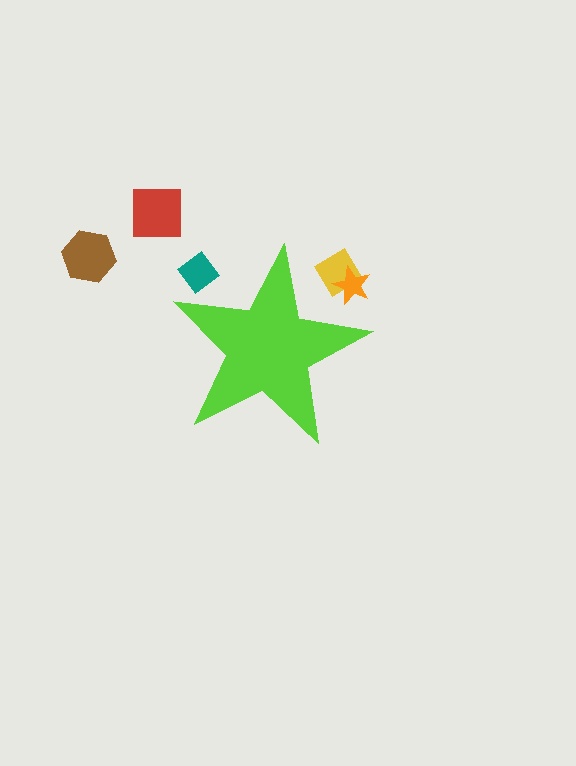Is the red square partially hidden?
No, the red square is fully visible.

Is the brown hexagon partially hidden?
No, the brown hexagon is fully visible.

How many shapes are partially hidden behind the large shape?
3 shapes are partially hidden.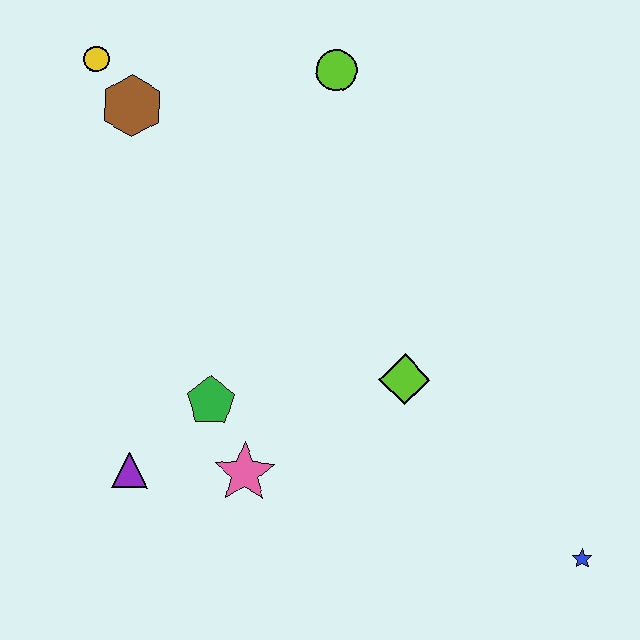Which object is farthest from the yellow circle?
The blue star is farthest from the yellow circle.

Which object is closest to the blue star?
The lime diamond is closest to the blue star.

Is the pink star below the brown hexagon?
Yes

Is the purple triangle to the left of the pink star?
Yes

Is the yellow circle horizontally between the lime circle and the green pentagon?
No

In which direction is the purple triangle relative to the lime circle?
The purple triangle is below the lime circle.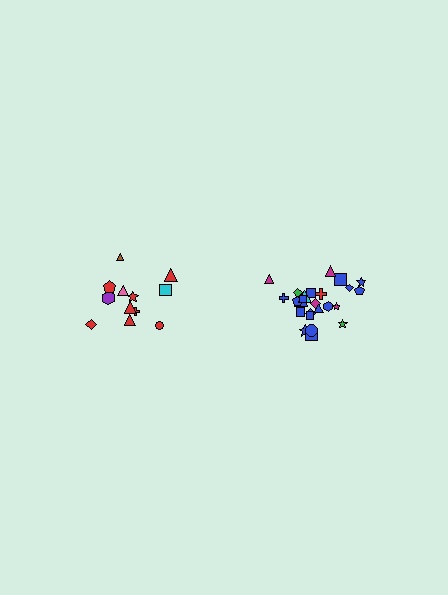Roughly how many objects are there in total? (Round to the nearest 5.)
Roughly 35 objects in total.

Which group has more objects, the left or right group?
The right group.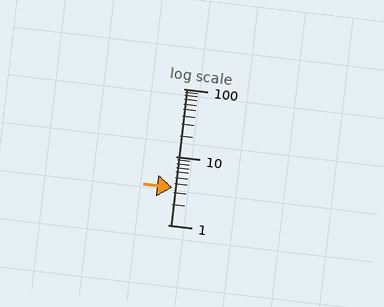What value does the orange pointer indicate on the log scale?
The pointer indicates approximately 3.5.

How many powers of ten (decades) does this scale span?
The scale spans 2 decades, from 1 to 100.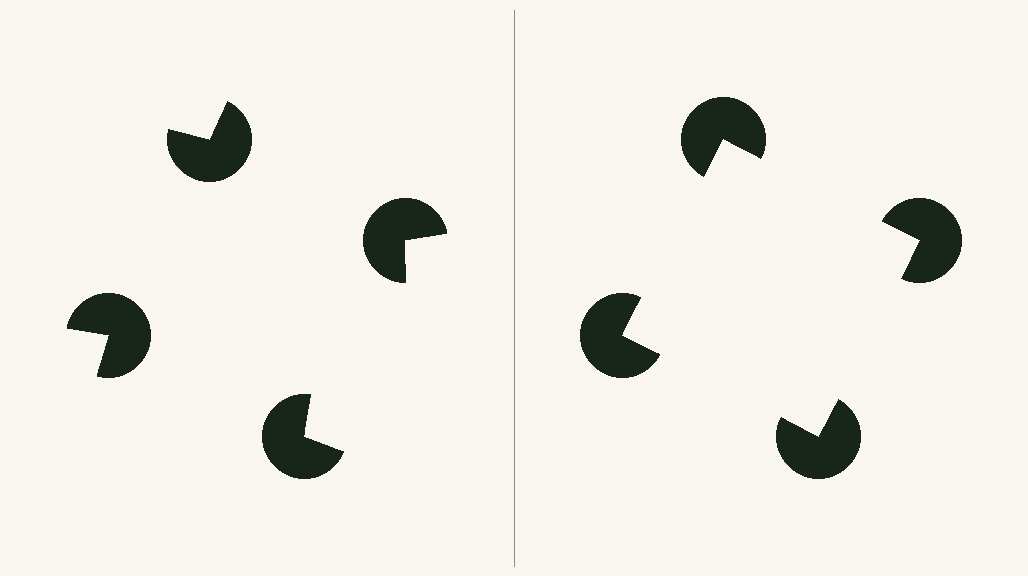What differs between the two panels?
The pac-man discs are positioned identically on both sides; only the wedge orientations differ. On the right they align to a square; on the left they are misaligned.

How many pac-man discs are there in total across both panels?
8 — 4 on each side.